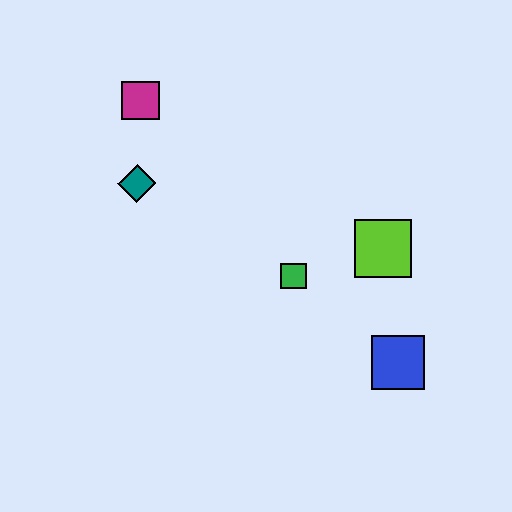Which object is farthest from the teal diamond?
The blue square is farthest from the teal diamond.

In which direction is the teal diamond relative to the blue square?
The teal diamond is to the left of the blue square.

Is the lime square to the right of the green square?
Yes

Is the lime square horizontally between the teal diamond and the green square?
No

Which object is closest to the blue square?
The lime square is closest to the blue square.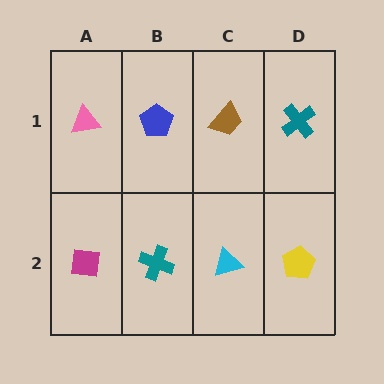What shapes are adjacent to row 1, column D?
A yellow pentagon (row 2, column D), a brown trapezoid (row 1, column C).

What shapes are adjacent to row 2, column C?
A brown trapezoid (row 1, column C), a teal cross (row 2, column B), a yellow pentagon (row 2, column D).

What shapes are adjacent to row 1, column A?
A magenta square (row 2, column A), a blue pentagon (row 1, column B).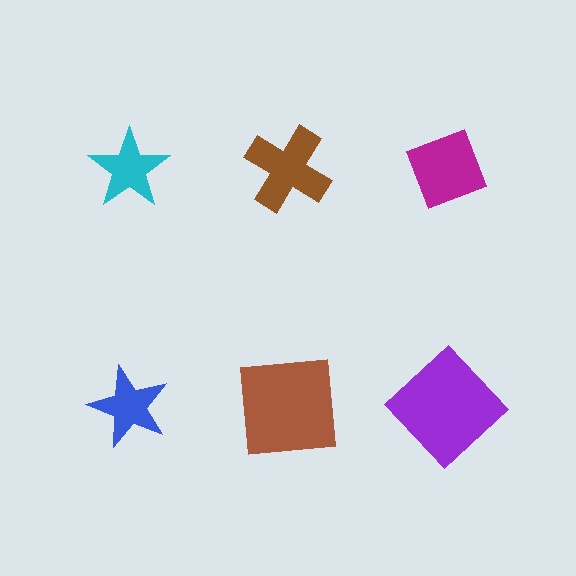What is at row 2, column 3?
A purple diamond.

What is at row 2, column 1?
A blue star.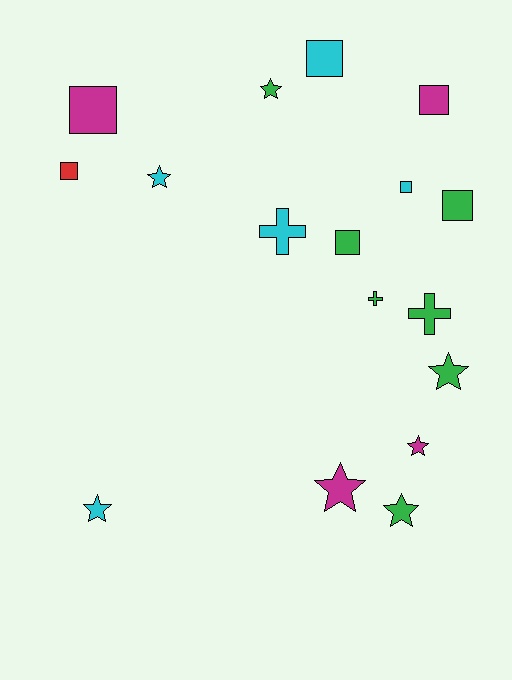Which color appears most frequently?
Green, with 7 objects.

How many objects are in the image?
There are 17 objects.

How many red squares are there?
There is 1 red square.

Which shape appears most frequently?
Square, with 7 objects.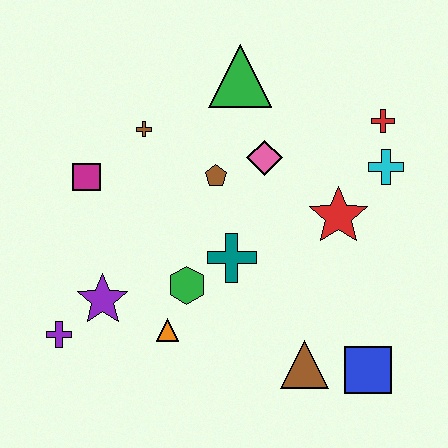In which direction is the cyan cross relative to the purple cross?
The cyan cross is to the right of the purple cross.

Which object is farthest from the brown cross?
The blue square is farthest from the brown cross.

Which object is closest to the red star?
The cyan cross is closest to the red star.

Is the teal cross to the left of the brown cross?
No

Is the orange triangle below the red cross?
Yes